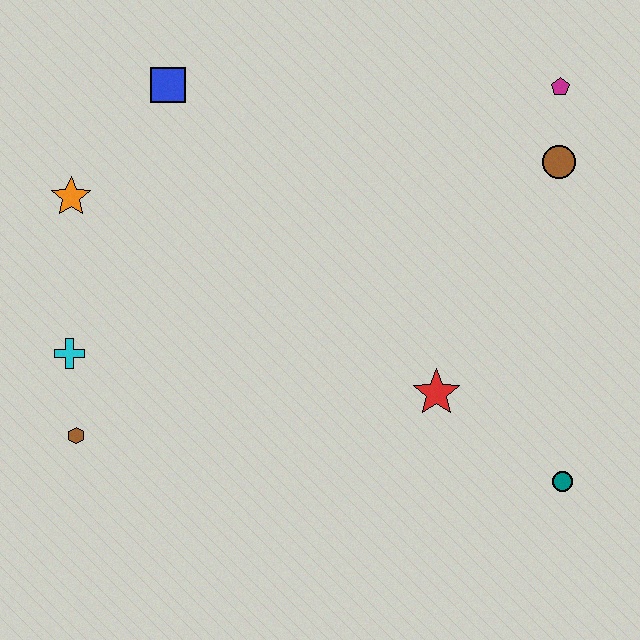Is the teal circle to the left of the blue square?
No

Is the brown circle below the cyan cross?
No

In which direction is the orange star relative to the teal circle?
The orange star is to the left of the teal circle.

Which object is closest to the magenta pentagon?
The brown circle is closest to the magenta pentagon.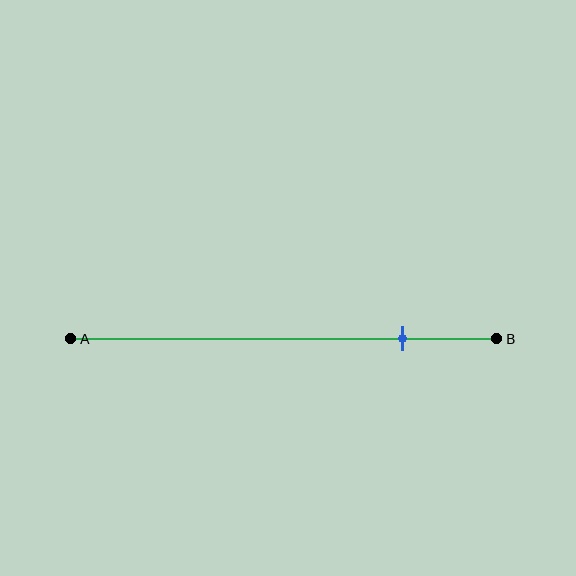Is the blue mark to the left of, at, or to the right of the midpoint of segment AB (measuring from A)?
The blue mark is to the right of the midpoint of segment AB.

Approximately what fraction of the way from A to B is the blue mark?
The blue mark is approximately 80% of the way from A to B.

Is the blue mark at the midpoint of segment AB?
No, the mark is at about 80% from A, not at the 50% midpoint.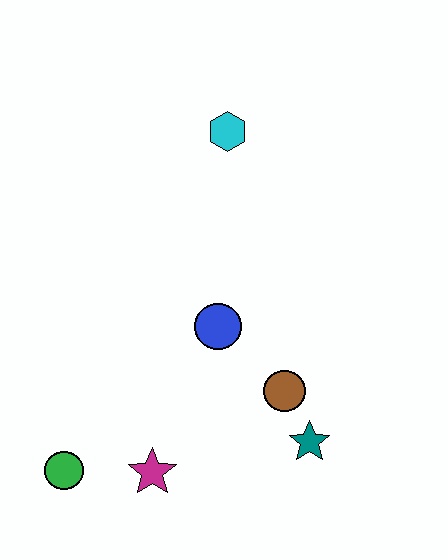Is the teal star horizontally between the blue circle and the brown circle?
No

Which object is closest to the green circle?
The magenta star is closest to the green circle.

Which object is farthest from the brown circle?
The cyan hexagon is farthest from the brown circle.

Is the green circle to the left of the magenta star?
Yes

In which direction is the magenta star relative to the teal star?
The magenta star is to the left of the teal star.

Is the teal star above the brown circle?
No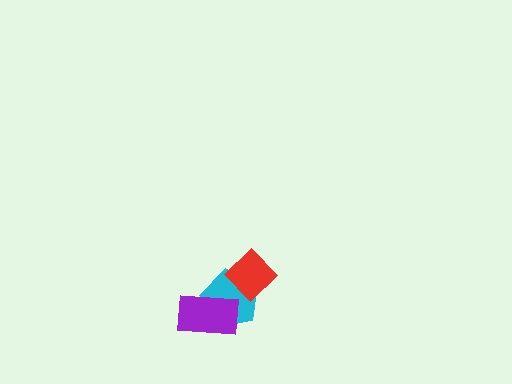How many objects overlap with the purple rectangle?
1 object overlaps with the purple rectangle.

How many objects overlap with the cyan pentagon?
2 objects overlap with the cyan pentagon.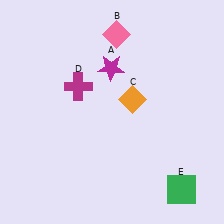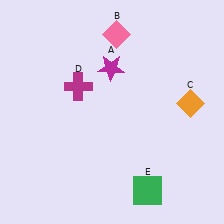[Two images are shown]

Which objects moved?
The objects that moved are: the orange diamond (C), the green square (E).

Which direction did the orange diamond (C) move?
The orange diamond (C) moved right.